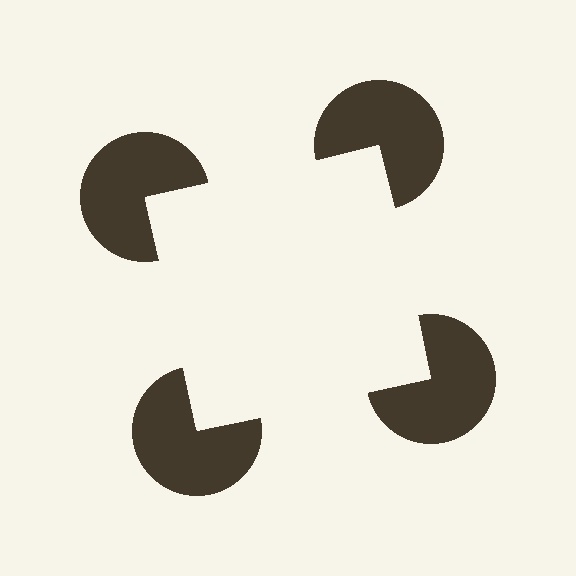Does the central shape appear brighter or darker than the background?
It typically appears slightly brighter than the background, even though no actual brightness change is drawn.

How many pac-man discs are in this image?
There are 4 — one at each vertex of the illusory square.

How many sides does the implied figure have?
4 sides.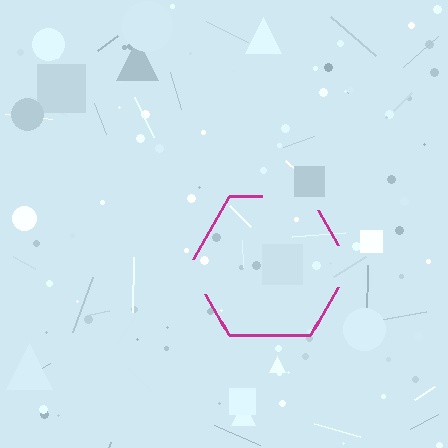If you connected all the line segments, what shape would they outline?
They would outline a hexagon.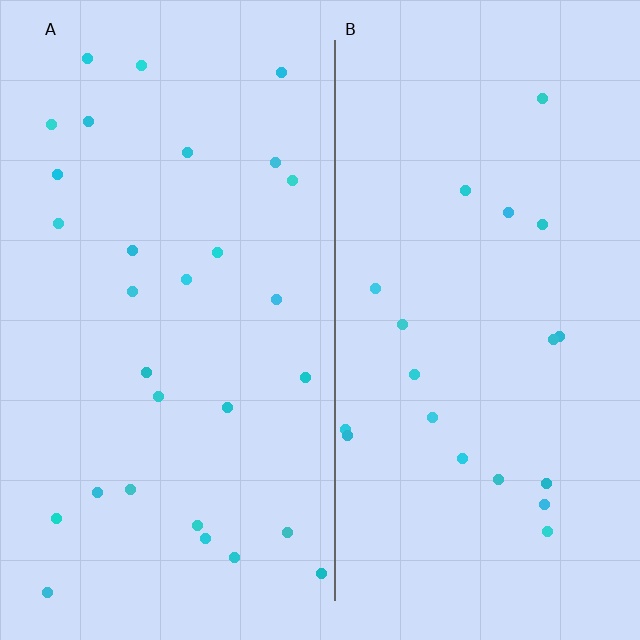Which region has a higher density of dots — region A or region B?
A (the left).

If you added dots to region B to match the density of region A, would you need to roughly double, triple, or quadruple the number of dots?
Approximately double.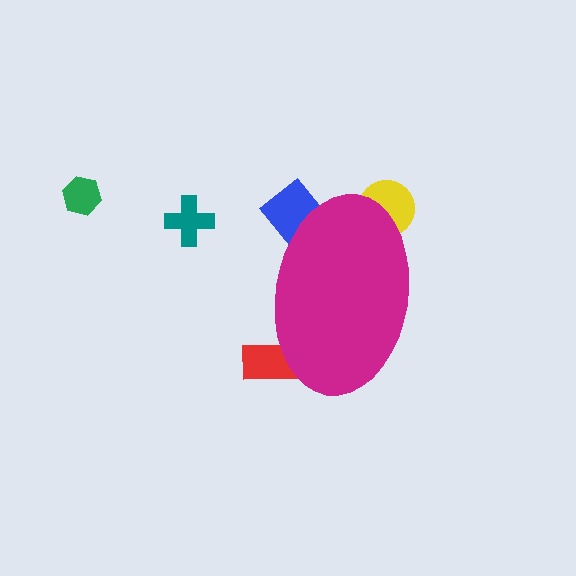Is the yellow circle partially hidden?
Yes, the yellow circle is partially hidden behind the magenta ellipse.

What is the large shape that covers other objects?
A magenta ellipse.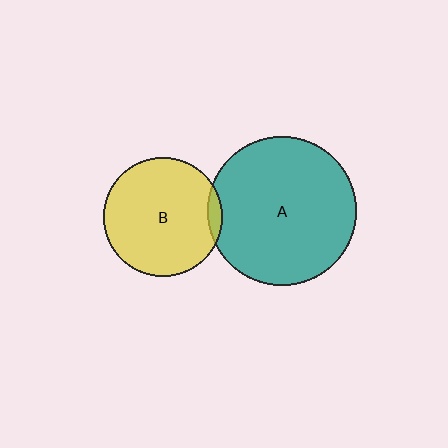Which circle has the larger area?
Circle A (teal).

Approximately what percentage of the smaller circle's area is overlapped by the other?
Approximately 5%.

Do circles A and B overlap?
Yes.